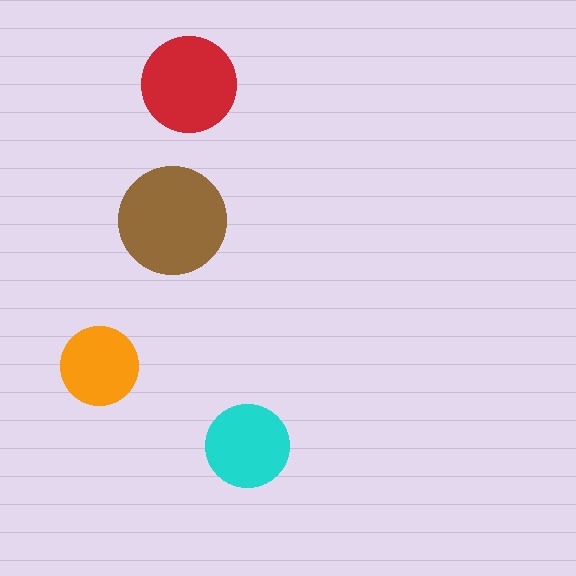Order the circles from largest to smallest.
the brown one, the red one, the cyan one, the orange one.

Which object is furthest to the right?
The cyan circle is rightmost.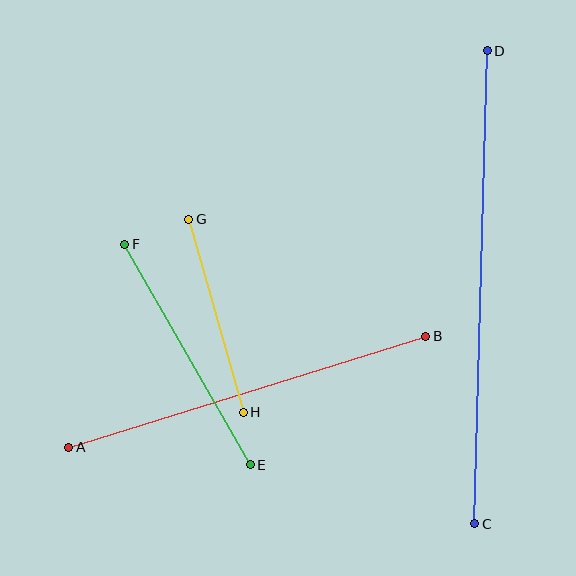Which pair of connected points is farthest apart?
Points C and D are farthest apart.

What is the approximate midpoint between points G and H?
The midpoint is at approximately (216, 316) pixels.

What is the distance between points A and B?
The distance is approximately 374 pixels.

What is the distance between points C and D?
The distance is approximately 473 pixels.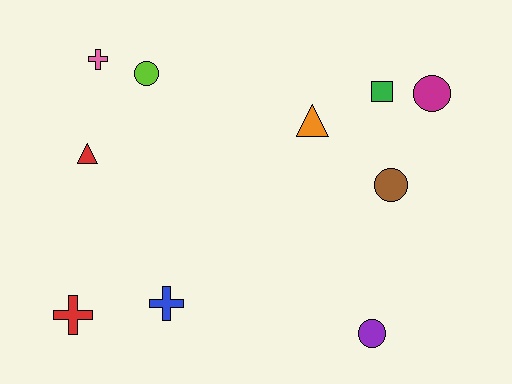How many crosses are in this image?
There are 3 crosses.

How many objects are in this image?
There are 10 objects.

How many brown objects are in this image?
There is 1 brown object.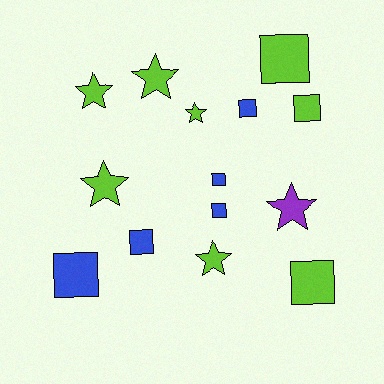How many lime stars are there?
There are 5 lime stars.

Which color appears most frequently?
Lime, with 8 objects.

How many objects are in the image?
There are 14 objects.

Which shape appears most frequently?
Square, with 8 objects.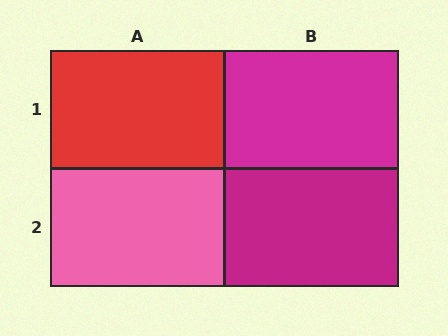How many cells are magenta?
2 cells are magenta.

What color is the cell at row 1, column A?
Red.